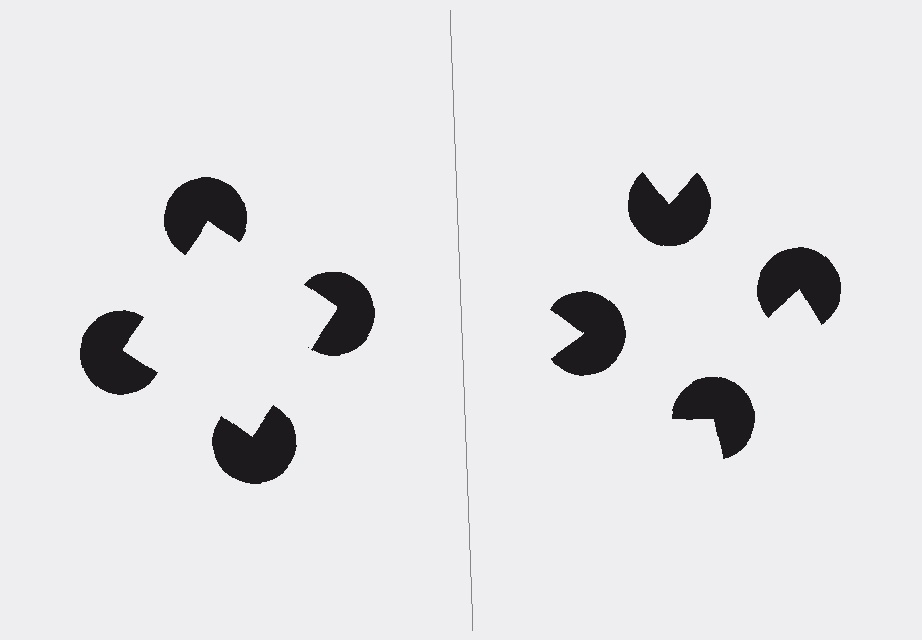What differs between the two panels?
The pac-man discs are positioned identically on both sides; only the wedge orientations differ. On the left they align to a square; on the right they are misaligned.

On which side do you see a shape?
An illusory square appears on the left side. On the right side the wedge cuts are rotated, so no coherent shape forms.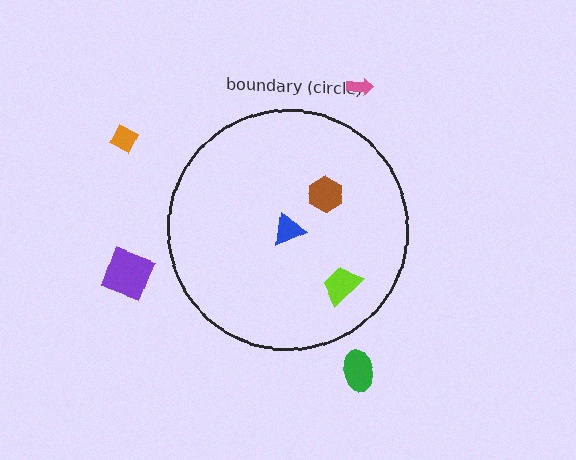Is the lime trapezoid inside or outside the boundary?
Inside.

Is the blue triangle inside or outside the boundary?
Inside.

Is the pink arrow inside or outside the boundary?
Outside.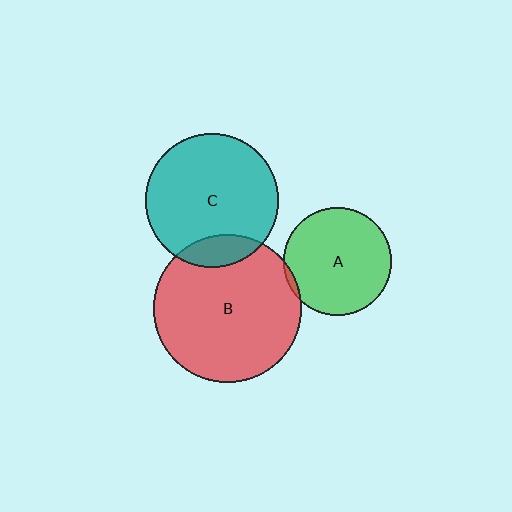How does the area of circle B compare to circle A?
Approximately 1.9 times.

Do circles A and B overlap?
Yes.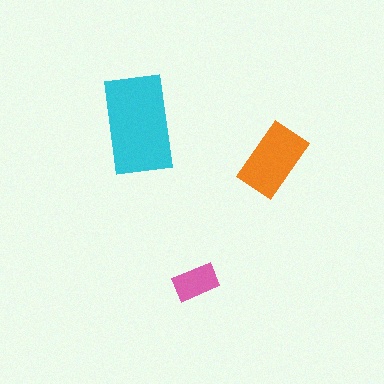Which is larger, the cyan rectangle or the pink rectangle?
The cyan one.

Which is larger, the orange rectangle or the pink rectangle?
The orange one.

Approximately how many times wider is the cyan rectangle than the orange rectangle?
About 1.5 times wider.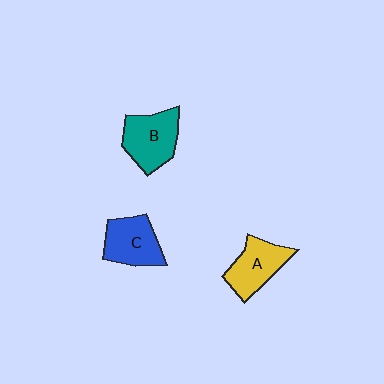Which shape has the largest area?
Shape B (teal).